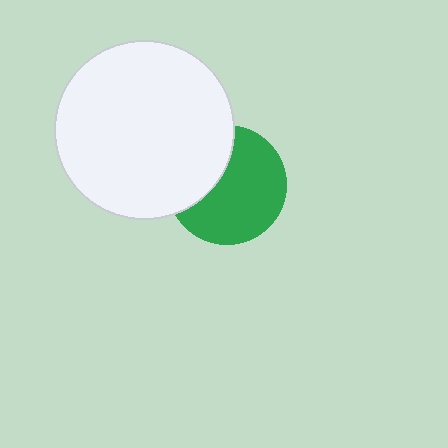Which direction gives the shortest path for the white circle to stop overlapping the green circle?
Moving left gives the shortest separation.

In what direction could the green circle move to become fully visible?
The green circle could move right. That would shift it out from behind the white circle entirely.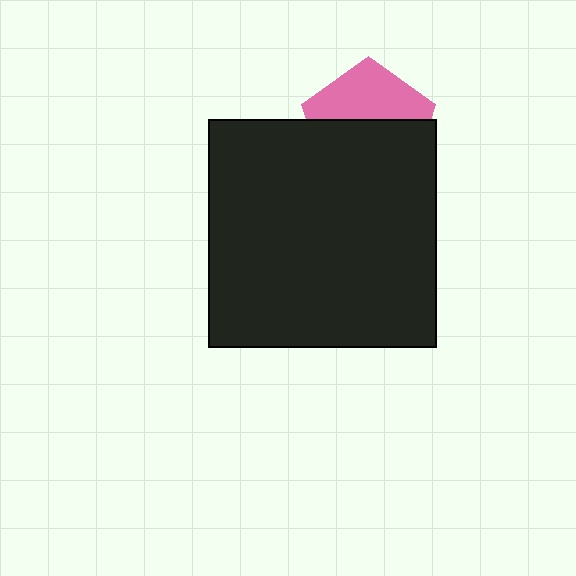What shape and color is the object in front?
The object in front is a black square.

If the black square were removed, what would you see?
You would see the complete pink pentagon.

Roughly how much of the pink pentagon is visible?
A small part of it is visible (roughly 44%).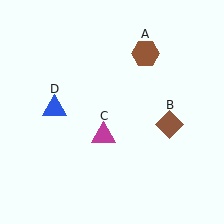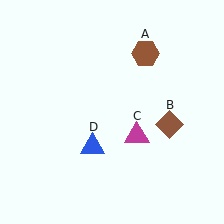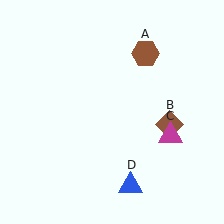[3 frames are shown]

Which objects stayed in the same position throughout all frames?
Brown hexagon (object A) and brown diamond (object B) remained stationary.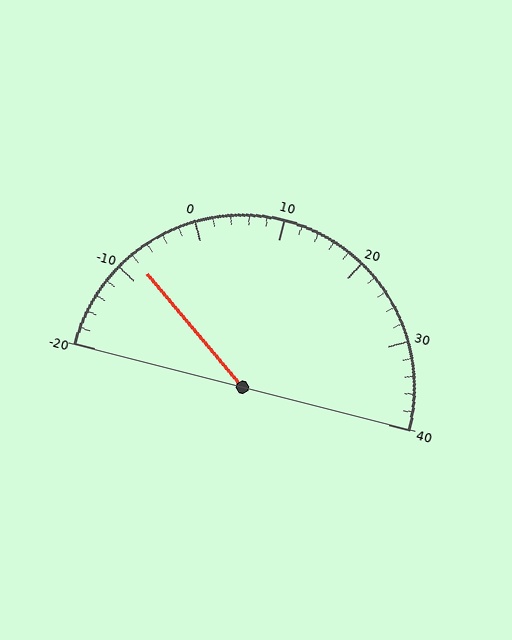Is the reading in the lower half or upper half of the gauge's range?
The reading is in the lower half of the range (-20 to 40).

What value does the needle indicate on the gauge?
The needle indicates approximately -8.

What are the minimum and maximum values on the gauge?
The gauge ranges from -20 to 40.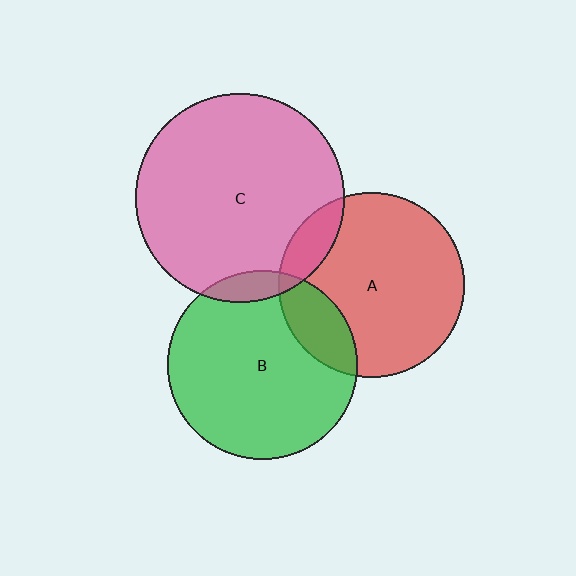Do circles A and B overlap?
Yes.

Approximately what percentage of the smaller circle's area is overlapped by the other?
Approximately 15%.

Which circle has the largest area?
Circle C (pink).